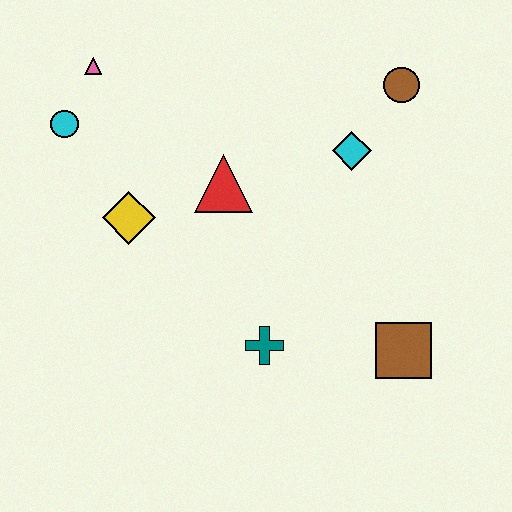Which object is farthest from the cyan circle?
The brown square is farthest from the cyan circle.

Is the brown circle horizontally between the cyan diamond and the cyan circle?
No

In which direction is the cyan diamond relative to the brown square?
The cyan diamond is above the brown square.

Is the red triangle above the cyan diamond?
No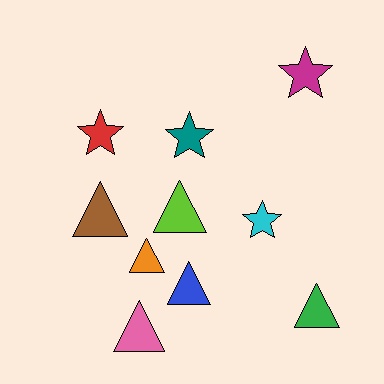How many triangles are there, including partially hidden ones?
There are 6 triangles.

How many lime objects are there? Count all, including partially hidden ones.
There is 1 lime object.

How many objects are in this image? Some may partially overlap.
There are 10 objects.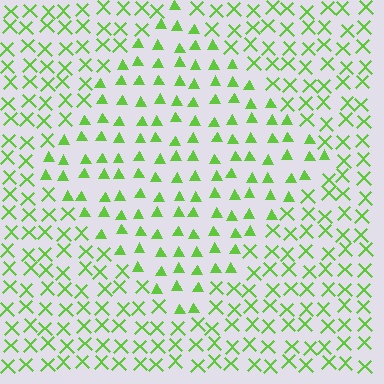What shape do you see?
I see a diamond.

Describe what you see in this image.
The image is filled with small lime elements arranged in a uniform grid. A diamond-shaped region contains triangles, while the surrounding area contains X marks. The boundary is defined purely by the change in element shape.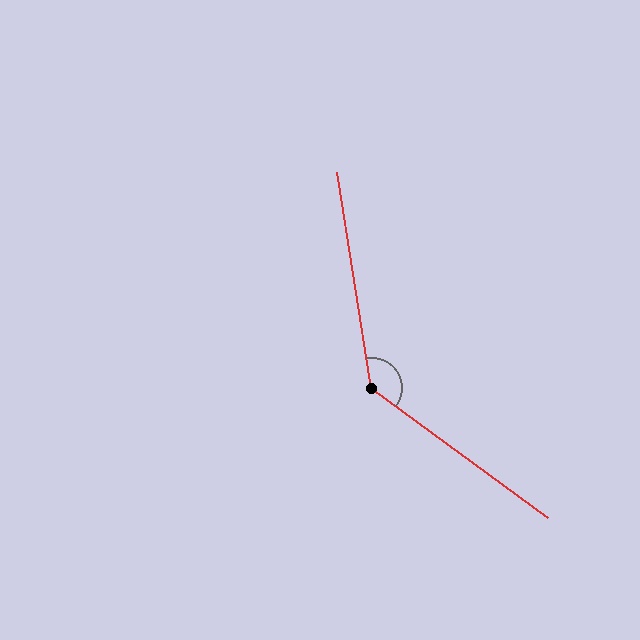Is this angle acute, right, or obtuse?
It is obtuse.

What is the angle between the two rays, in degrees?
Approximately 135 degrees.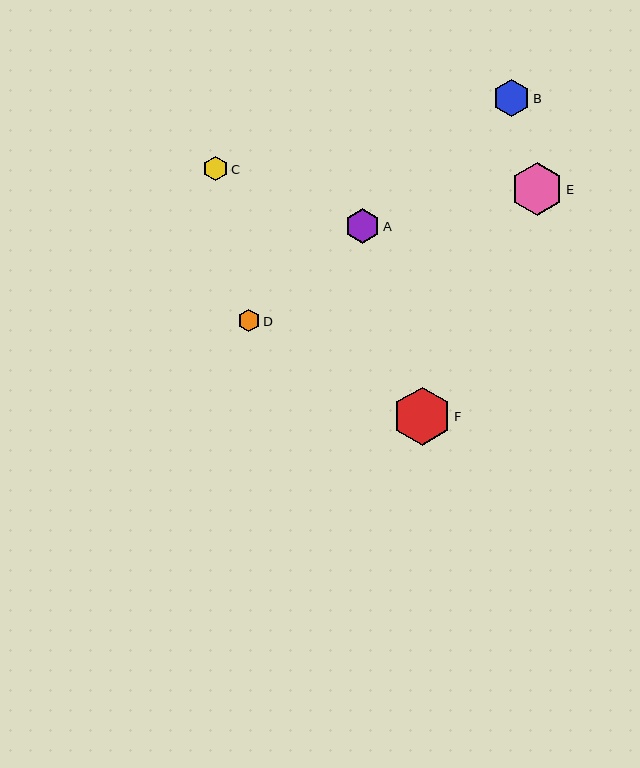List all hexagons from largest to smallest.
From largest to smallest: F, E, B, A, C, D.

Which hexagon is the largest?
Hexagon F is the largest with a size of approximately 58 pixels.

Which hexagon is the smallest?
Hexagon D is the smallest with a size of approximately 22 pixels.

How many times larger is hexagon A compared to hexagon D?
Hexagon A is approximately 1.5 times the size of hexagon D.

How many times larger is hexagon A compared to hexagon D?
Hexagon A is approximately 1.5 times the size of hexagon D.